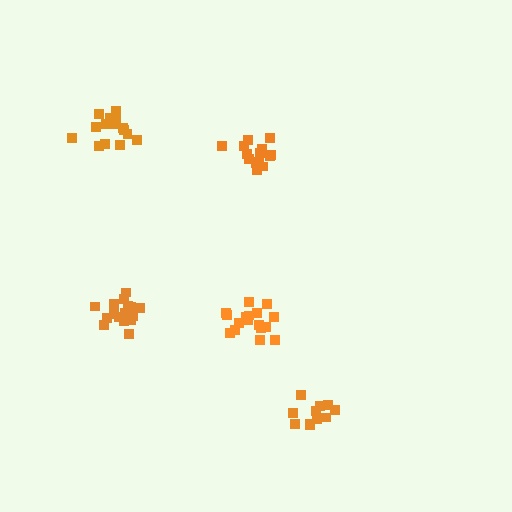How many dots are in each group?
Group 1: 17 dots, Group 2: 15 dots, Group 3: 16 dots, Group 4: 11 dots, Group 5: 14 dots (73 total).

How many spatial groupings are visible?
There are 5 spatial groupings.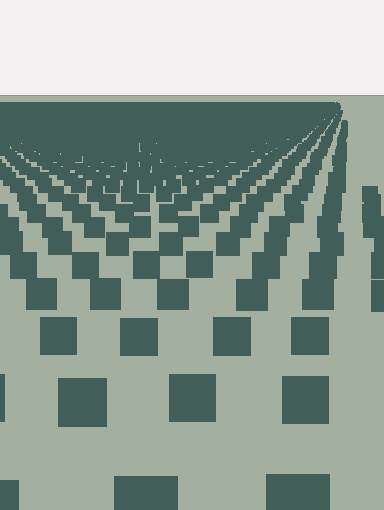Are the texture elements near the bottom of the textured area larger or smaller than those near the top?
Larger. Near the bottom, elements are closer to the viewer and appear at a bigger on-screen size.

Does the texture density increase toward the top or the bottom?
Density increases toward the top.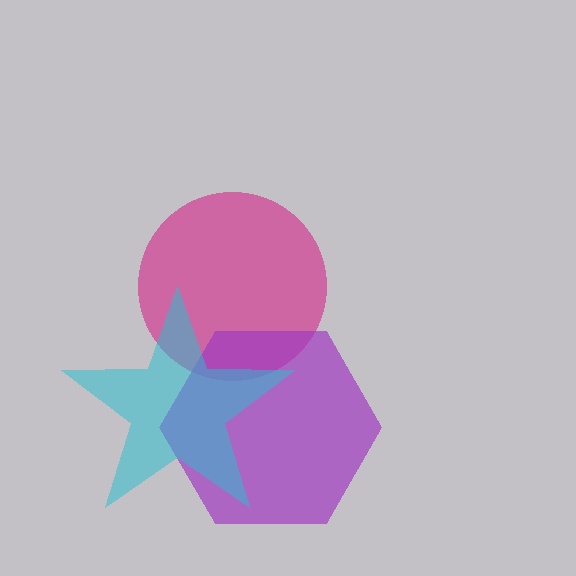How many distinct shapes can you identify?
There are 3 distinct shapes: a magenta circle, a purple hexagon, a cyan star.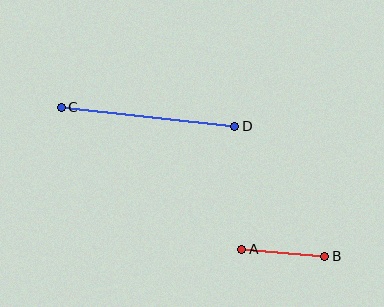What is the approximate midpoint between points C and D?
The midpoint is at approximately (148, 117) pixels.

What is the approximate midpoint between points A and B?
The midpoint is at approximately (283, 253) pixels.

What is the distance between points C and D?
The distance is approximately 174 pixels.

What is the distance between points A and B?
The distance is approximately 83 pixels.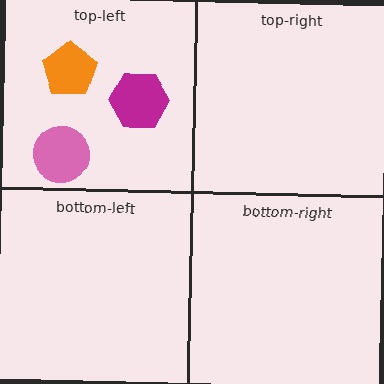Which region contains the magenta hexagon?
The top-left region.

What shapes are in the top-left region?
The pink circle, the magenta hexagon, the orange pentagon.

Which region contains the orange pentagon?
The top-left region.